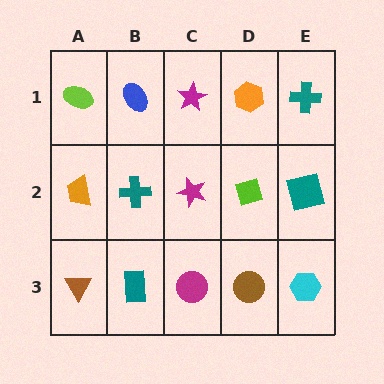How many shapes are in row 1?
5 shapes.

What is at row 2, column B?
A teal cross.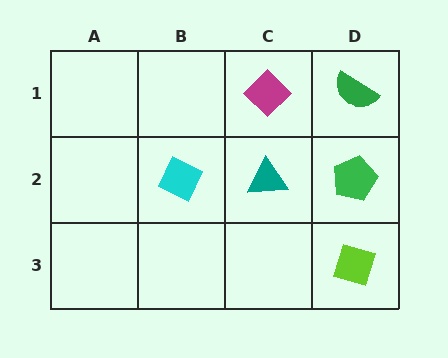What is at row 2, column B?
A cyan diamond.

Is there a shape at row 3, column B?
No, that cell is empty.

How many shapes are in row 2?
3 shapes.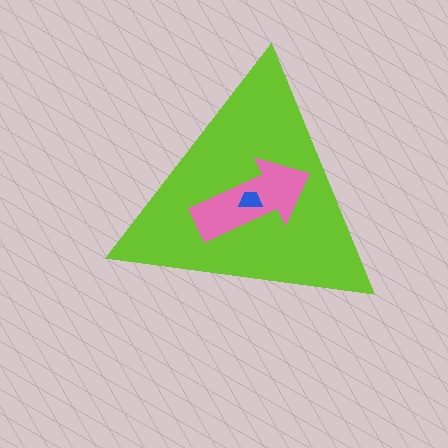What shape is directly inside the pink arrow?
The blue trapezoid.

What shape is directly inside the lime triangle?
The pink arrow.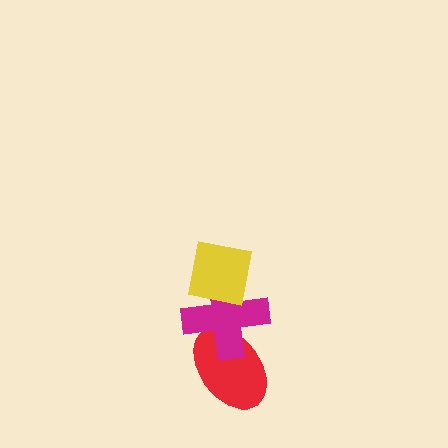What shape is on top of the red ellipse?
The magenta cross is on top of the red ellipse.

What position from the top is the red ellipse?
The red ellipse is 3rd from the top.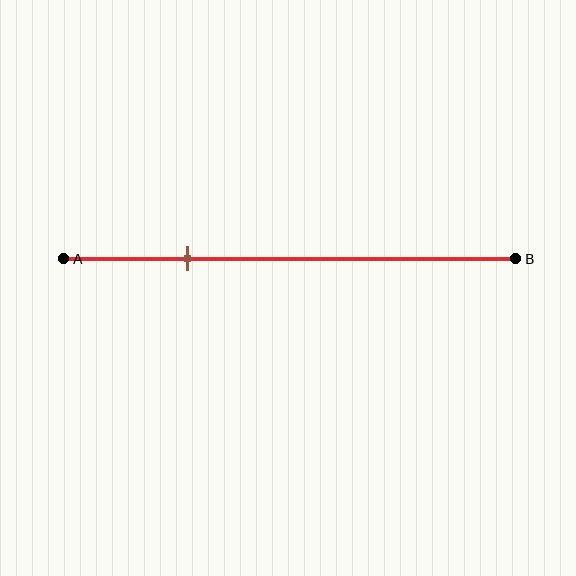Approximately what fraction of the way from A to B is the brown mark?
The brown mark is approximately 25% of the way from A to B.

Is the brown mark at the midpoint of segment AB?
No, the mark is at about 25% from A, not at the 50% midpoint.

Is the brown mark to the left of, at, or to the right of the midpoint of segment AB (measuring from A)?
The brown mark is to the left of the midpoint of segment AB.